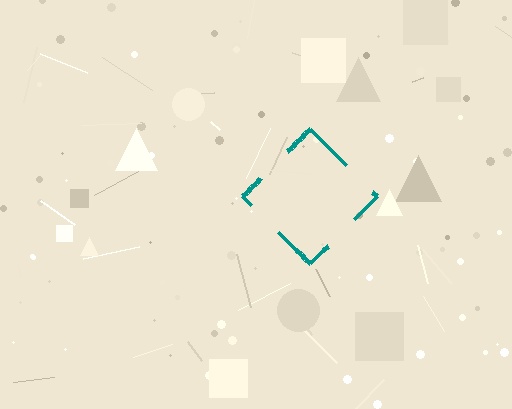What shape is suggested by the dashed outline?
The dashed outline suggests a diamond.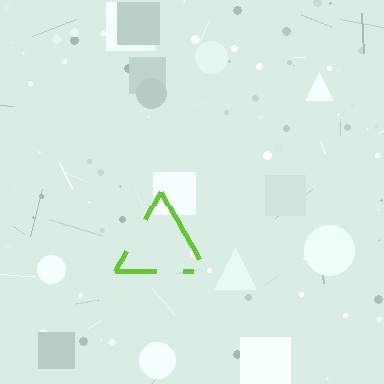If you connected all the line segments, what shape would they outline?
They would outline a triangle.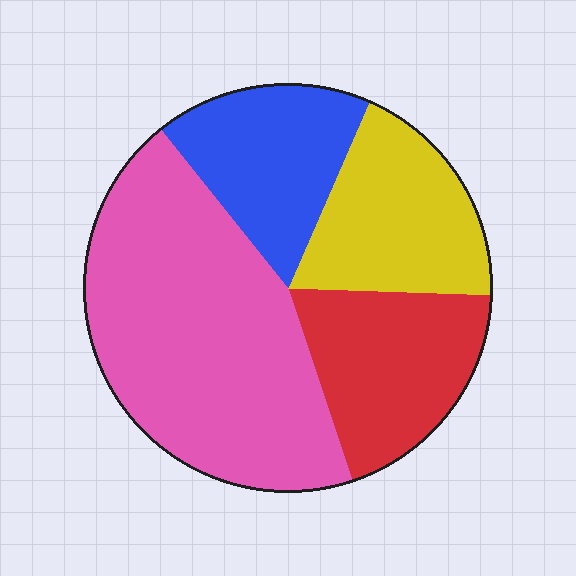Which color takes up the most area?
Pink, at roughly 45%.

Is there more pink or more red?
Pink.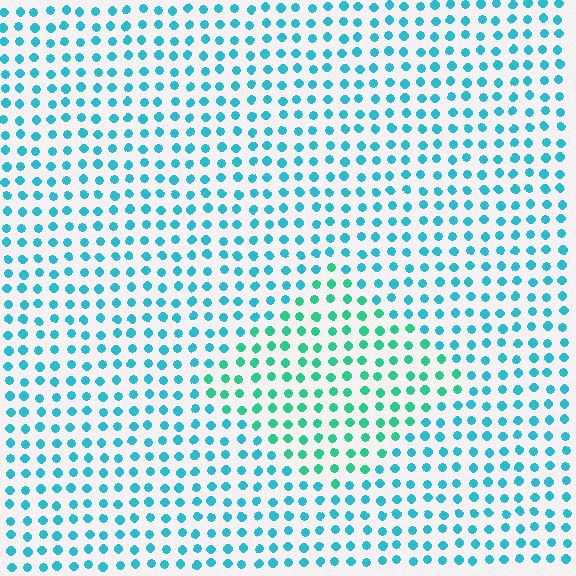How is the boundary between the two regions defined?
The boundary is defined purely by a slight shift in hue (about 31 degrees). Spacing, size, and orientation are identical on both sides.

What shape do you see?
I see a diamond.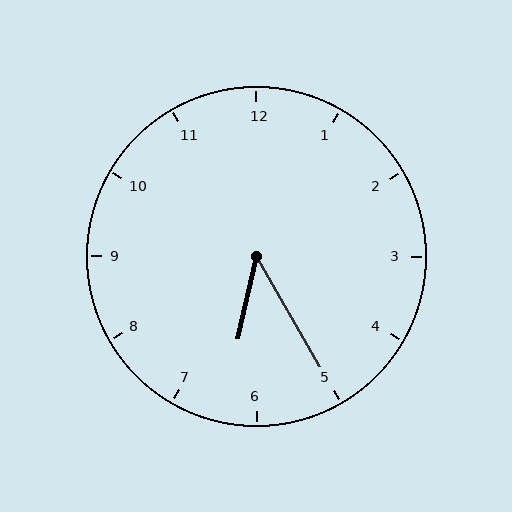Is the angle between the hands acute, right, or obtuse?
It is acute.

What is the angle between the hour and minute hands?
Approximately 42 degrees.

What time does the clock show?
6:25.